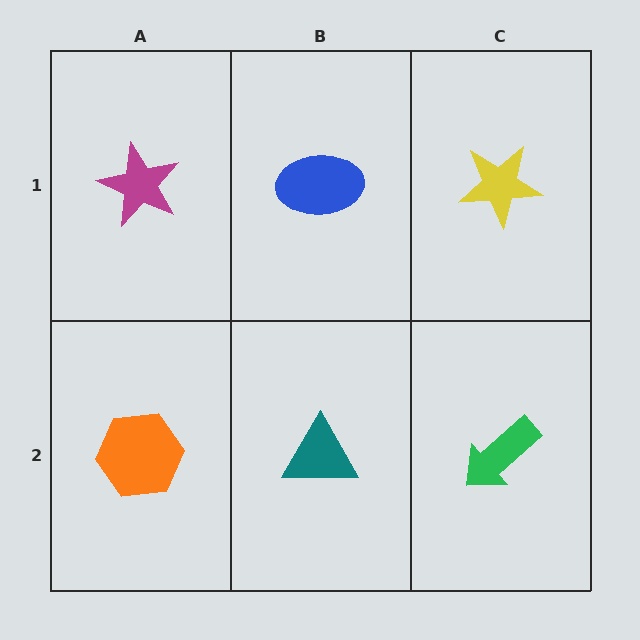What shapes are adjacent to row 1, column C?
A green arrow (row 2, column C), a blue ellipse (row 1, column B).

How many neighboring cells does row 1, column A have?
2.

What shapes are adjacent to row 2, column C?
A yellow star (row 1, column C), a teal triangle (row 2, column B).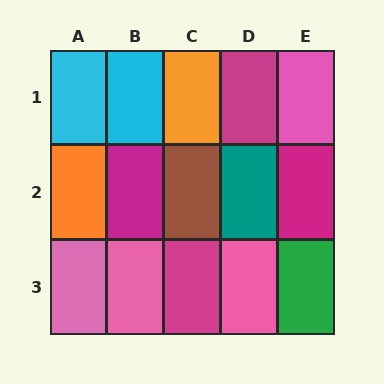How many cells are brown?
1 cell is brown.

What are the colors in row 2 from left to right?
Orange, magenta, brown, teal, magenta.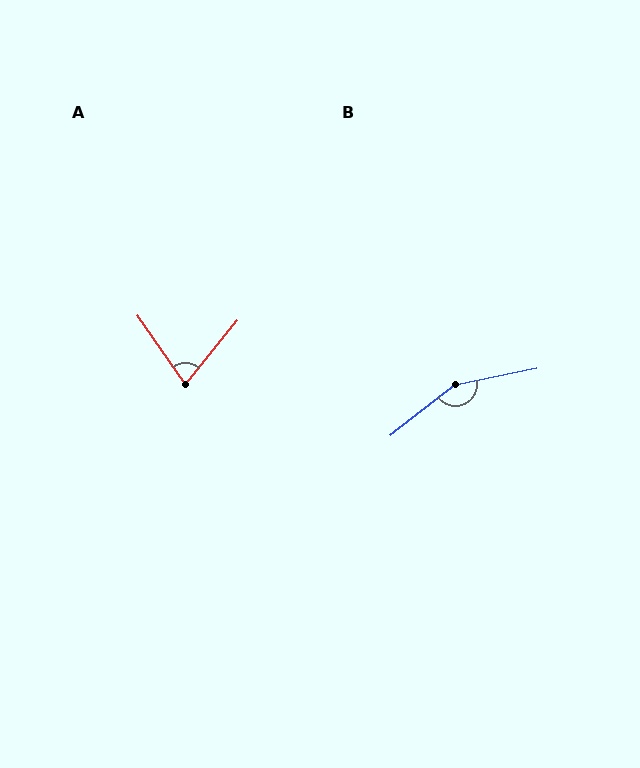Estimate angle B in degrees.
Approximately 153 degrees.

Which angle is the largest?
B, at approximately 153 degrees.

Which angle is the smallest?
A, at approximately 74 degrees.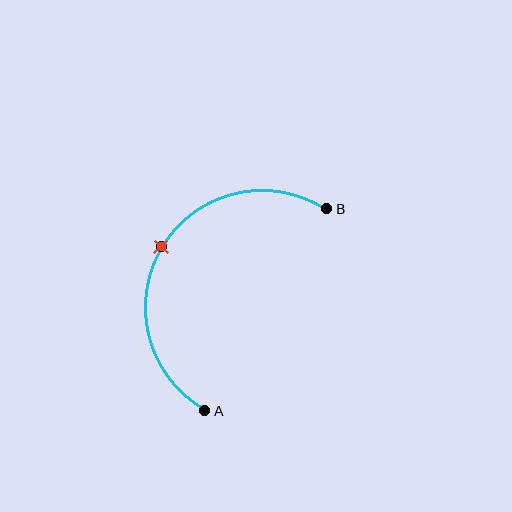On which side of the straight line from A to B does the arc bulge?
The arc bulges to the left of the straight line connecting A and B.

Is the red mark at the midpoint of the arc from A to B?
Yes. The red mark lies on the arc at equal arc-length from both A and B — it is the arc midpoint.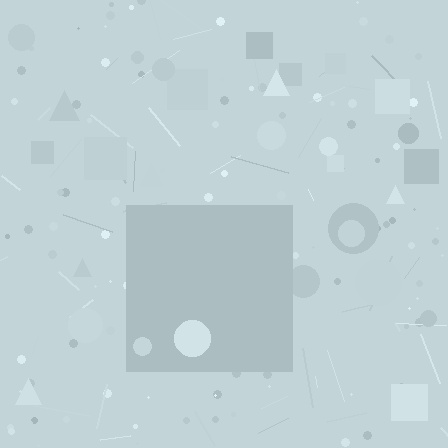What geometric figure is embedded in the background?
A square is embedded in the background.